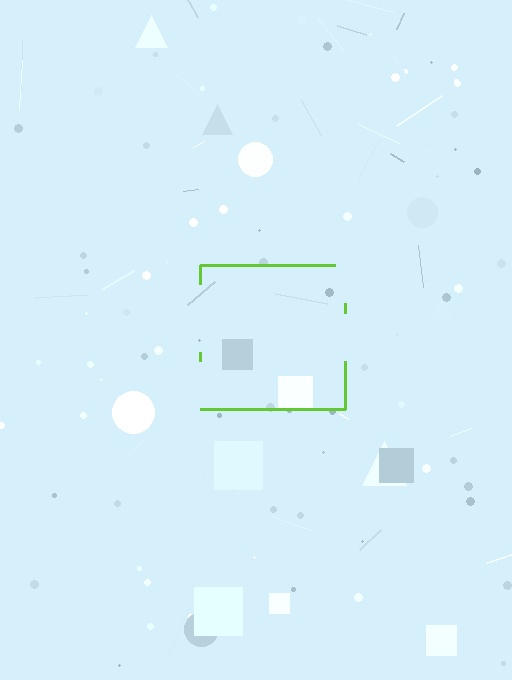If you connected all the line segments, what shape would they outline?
They would outline a square.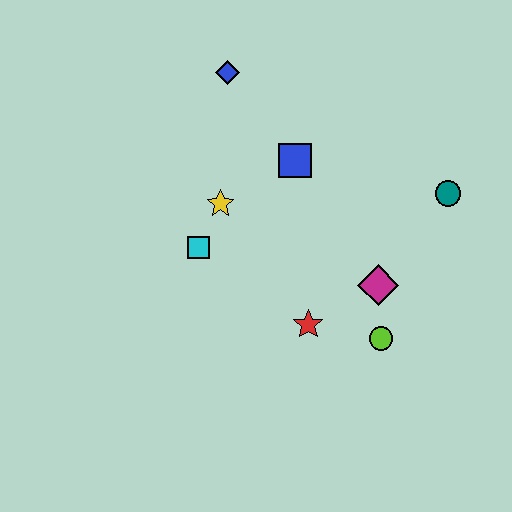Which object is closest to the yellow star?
The cyan square is closest to the yellow star.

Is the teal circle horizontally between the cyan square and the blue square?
No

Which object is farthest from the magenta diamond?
The blue diamond is farthest from the magenta diamond.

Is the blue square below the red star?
No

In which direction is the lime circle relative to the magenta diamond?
The lime circle is below the magenta diamond.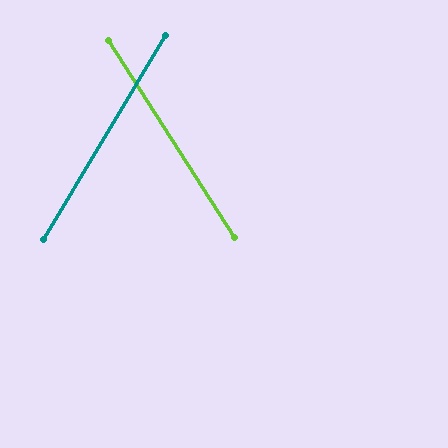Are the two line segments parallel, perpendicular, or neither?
Neither parallel nor perpendicular — they differ by about 63°.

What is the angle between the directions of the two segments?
Approximately 63 degrees.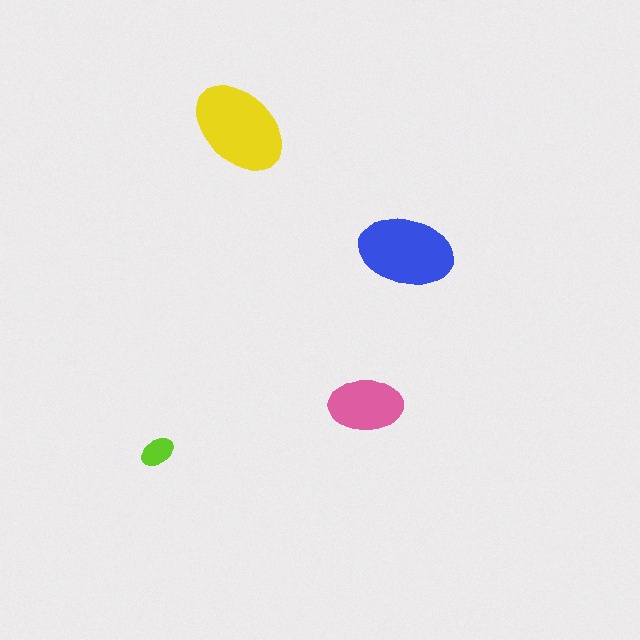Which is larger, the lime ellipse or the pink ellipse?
The pink one.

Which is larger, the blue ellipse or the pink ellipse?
The blue one.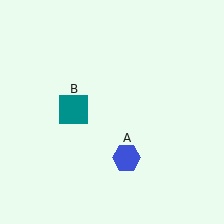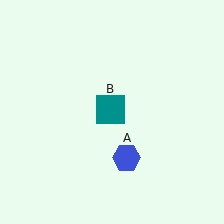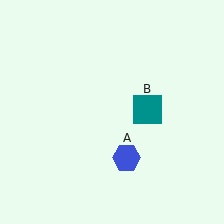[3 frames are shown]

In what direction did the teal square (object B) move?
The teal square (object B) moved right.